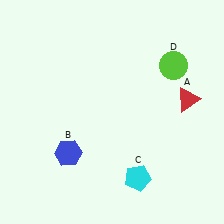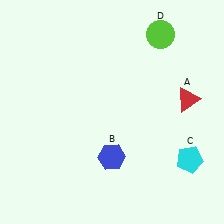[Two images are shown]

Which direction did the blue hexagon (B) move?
The blue hexagon (B) moved right.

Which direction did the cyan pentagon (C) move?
The cyan pentagon (C) moved right.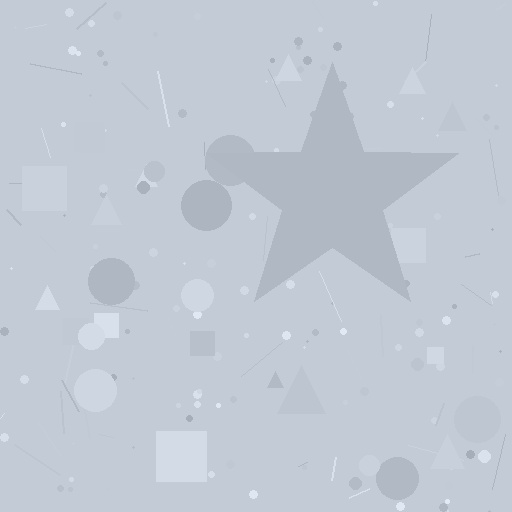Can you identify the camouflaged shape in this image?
The camouflaged shape is a star.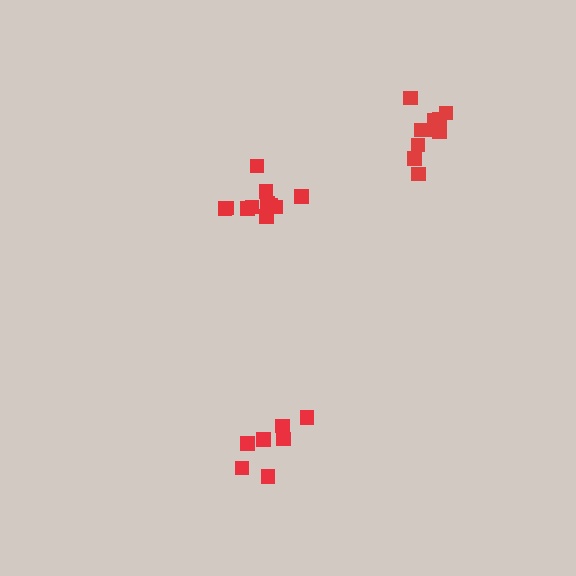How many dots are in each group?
Group 1: 10 dots, Group 2: 7 dots, Group 3: 11 dots (28 total).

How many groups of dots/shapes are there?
There are 3 groups.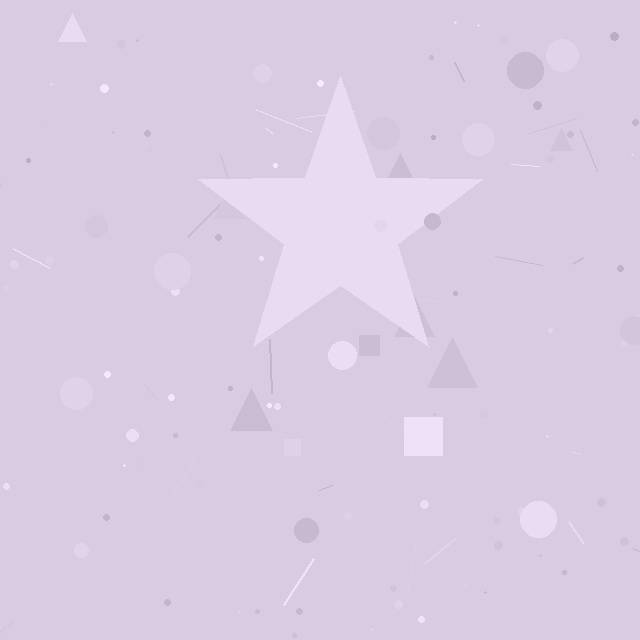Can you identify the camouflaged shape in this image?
The camouflaged shape is a star.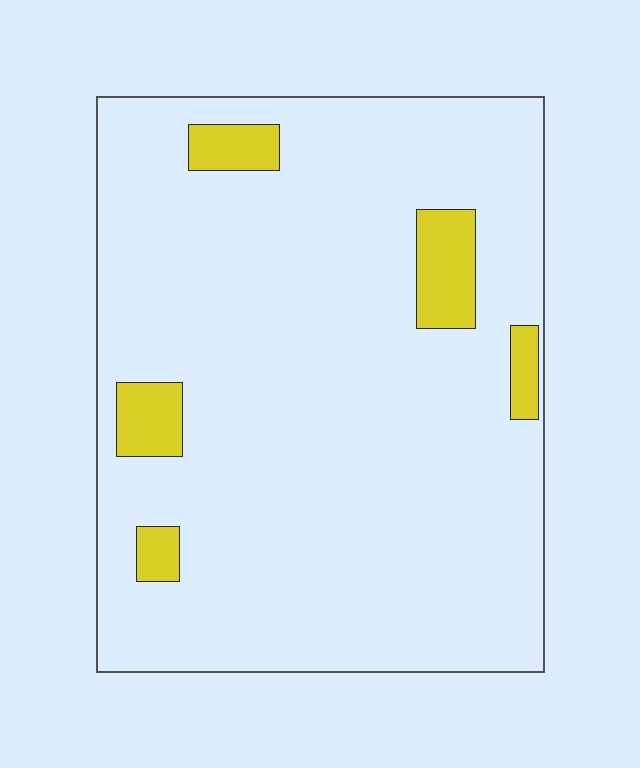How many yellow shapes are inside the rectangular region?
5.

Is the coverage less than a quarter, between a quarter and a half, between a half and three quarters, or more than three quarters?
Less than a quarter.